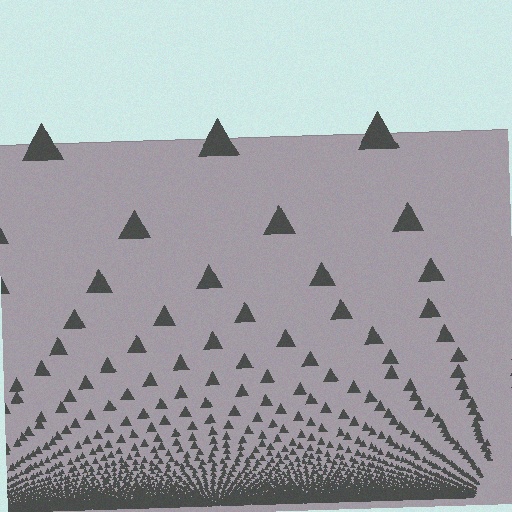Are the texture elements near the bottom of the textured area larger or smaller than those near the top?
Smaller. The gradient is inverted — elements near the bottom are smaller and denser.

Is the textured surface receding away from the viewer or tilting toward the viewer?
The surface appears to tilt toward the viewer. Texture elements get larger and sparser toward the top.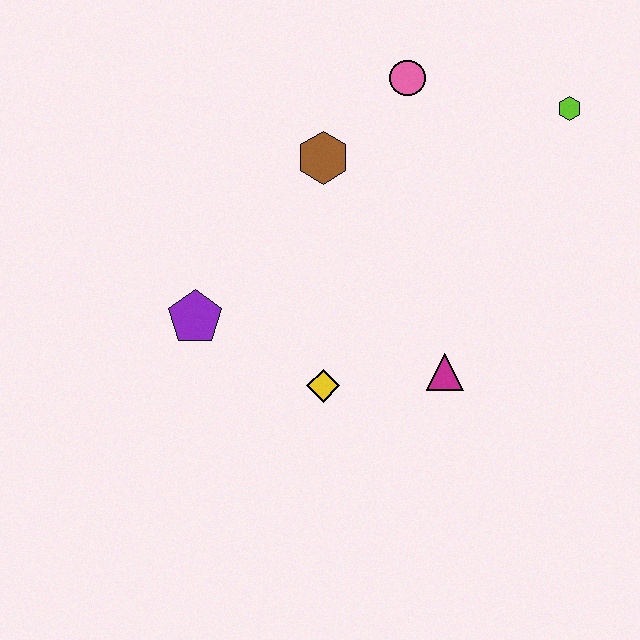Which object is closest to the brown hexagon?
The pink circle is closest to the brown hexagon.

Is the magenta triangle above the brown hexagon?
No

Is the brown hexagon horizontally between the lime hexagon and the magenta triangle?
No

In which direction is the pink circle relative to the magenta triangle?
The pink circle is above the magenta triangle.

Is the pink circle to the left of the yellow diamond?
No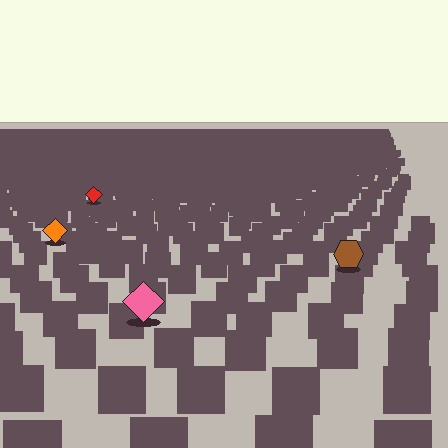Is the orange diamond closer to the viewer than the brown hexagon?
No. The brown hexagon is closer — you can tell from the texture gradient: the ground texture is coarser near it.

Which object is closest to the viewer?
The pink diamond is closest. The texture marks near it are larger and more spread out.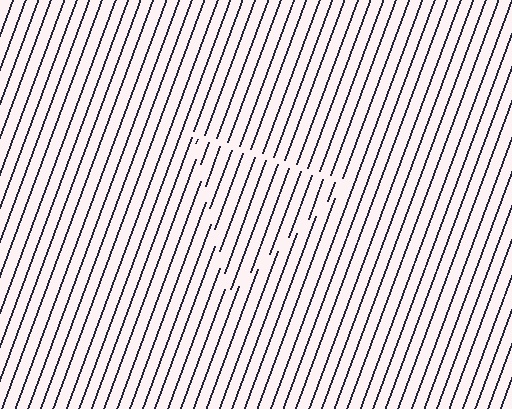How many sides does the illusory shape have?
3 sides — the line-ends trace a triangle.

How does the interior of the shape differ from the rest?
The interior of the shape contains the same grating, shifted by half a period — the contour is defined by the phase discontinuity where line-ends from the inner and outer gratings abut.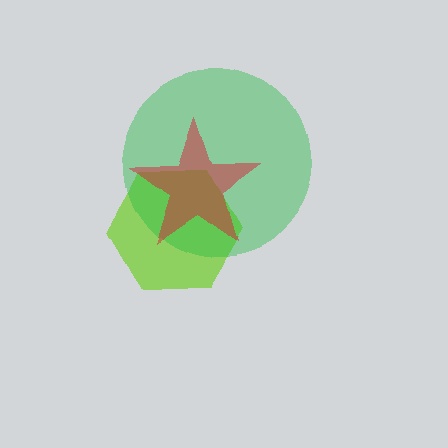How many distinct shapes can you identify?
There are 3 distinct shapes: a lime hexagon, a green circle, a red star.